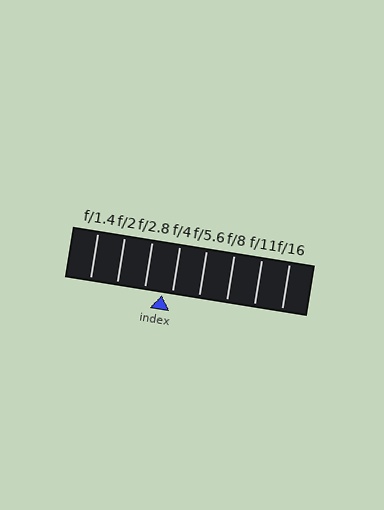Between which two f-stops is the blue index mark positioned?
The index mark is between f/2.8 and f/4.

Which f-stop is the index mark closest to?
The index mark is closest to f/4.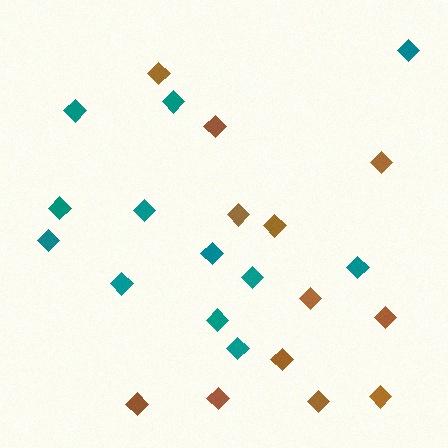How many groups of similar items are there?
There are 2 groups: one group of teal diamonds (12) and one group of brown diamonds (12).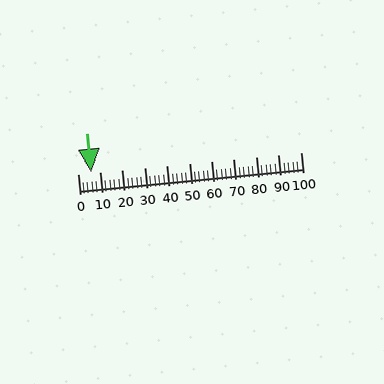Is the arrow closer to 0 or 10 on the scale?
The arrow is closer to 10.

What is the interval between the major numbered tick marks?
The major tick marks are spaced 10 units apart.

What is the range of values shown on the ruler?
The ruler shows values from 0 to 100.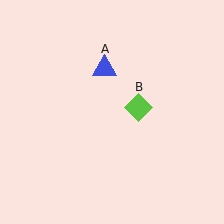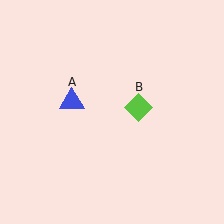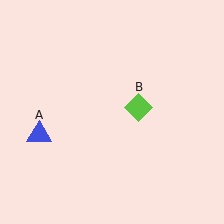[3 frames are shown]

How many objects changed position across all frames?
1 object changed position: blue triangle (object A).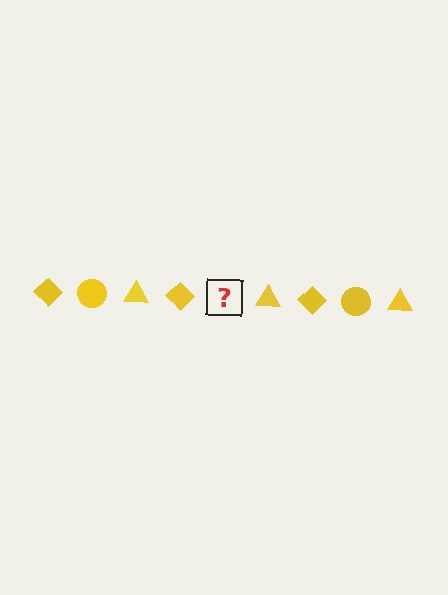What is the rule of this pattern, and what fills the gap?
The rule is that the pattern cycles through diamond, circle, triangle shapes in yellow. The gap should be filled with a yellow circle.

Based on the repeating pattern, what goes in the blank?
The blank should be a yellow circle.